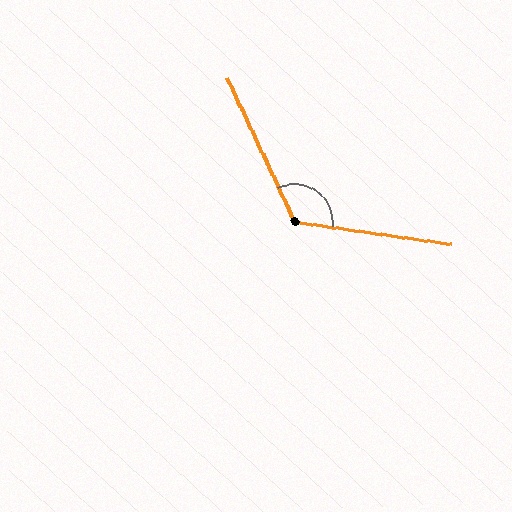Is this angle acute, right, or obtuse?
It is obtuse.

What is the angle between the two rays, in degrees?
Approximately 123 degrees.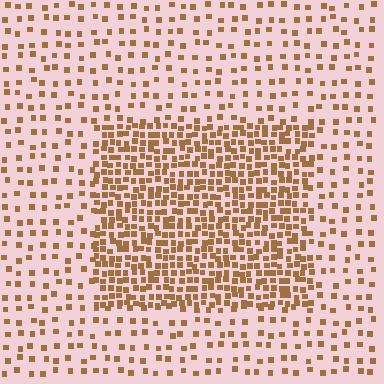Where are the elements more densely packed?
The elements are more densely packed inside the rectangle boundary.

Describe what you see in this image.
The image contains small brown elements arranged at two different densities. A rectangle-shaped region is visible where the elements are more densely packed than the surrounding area.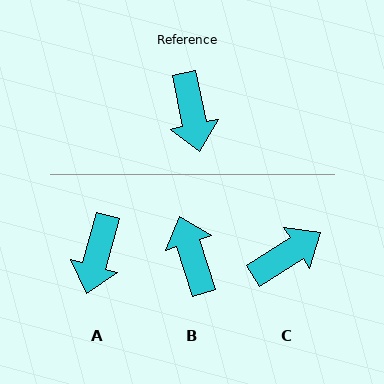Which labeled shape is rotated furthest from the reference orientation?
B, about 174 degrees away.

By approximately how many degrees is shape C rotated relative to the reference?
Approximately 111 degrees counter-clockwise.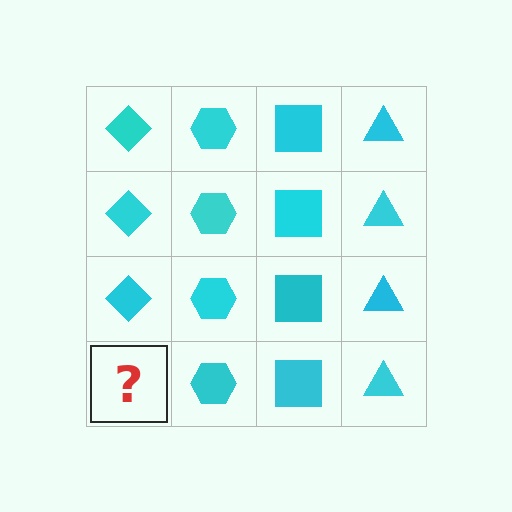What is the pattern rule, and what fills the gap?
The rule is that each column has a consistent shape. The gap should be filled with a cyan diamond.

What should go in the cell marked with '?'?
The missing cell should contain a cyan diamond.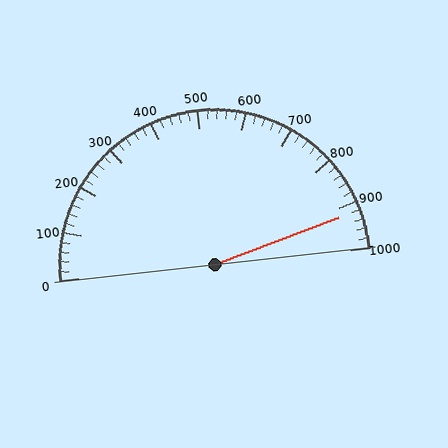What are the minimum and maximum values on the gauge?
The gauge ranges from 0 to 1000.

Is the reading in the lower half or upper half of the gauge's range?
The reading is in the upper half of the range (0 to 1000).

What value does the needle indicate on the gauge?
The needle indicates approximately 920.